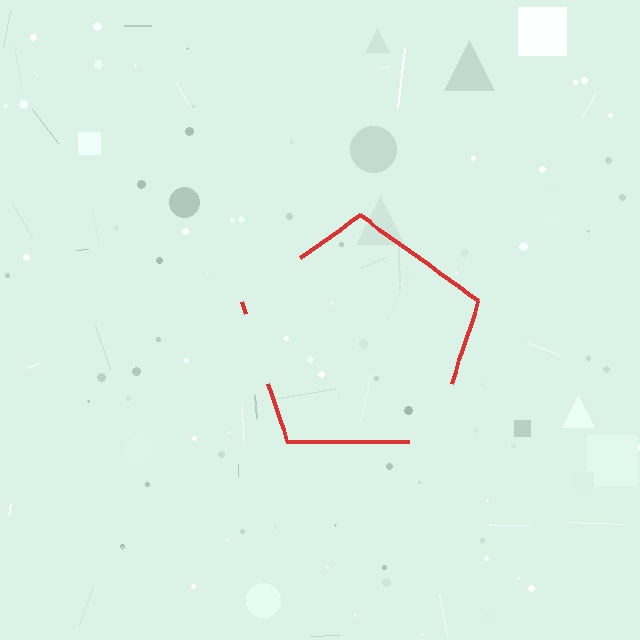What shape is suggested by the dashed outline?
The dashed outline suggests a pentagon.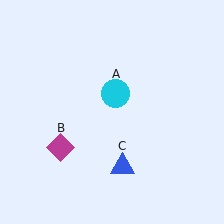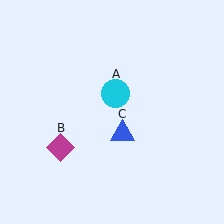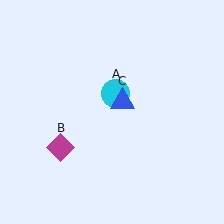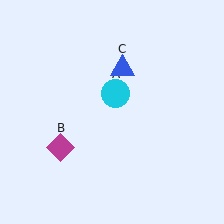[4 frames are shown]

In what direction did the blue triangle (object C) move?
The blue triangle (object C) moved up.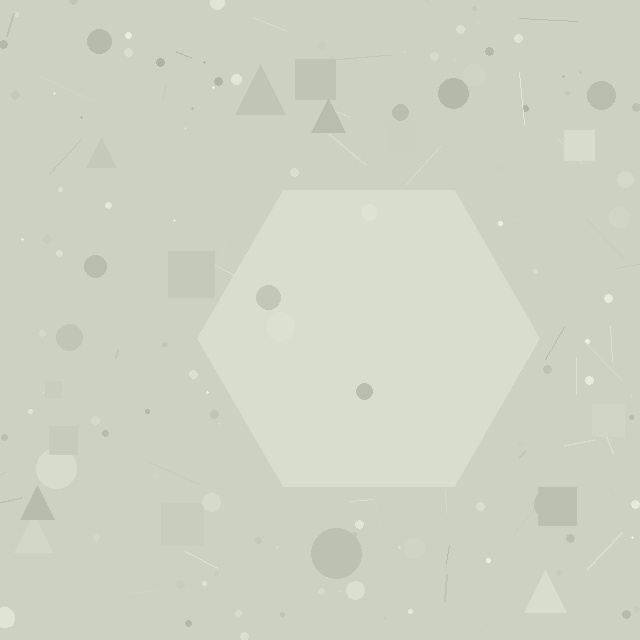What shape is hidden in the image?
A hexagon is hidden in the image.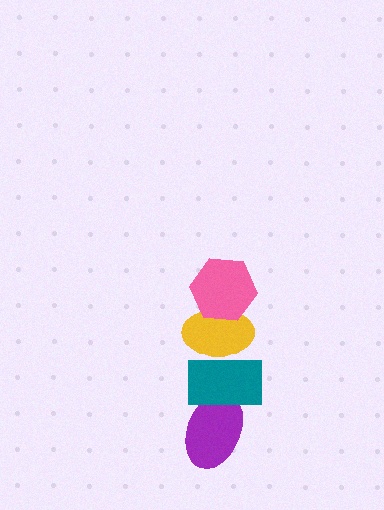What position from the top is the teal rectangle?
The teal rectangle is 3rd from the top.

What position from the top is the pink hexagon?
The pink hexagon is 1st from the top.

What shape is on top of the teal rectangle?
The yellow ellipse is on top of the teal rectangle.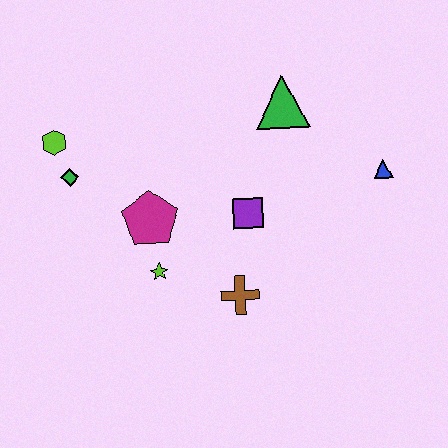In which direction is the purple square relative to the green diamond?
The purple square is to the right of the green diamond.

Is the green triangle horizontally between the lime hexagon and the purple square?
No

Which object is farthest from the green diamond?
The blue triangle is farthest from the green diamond.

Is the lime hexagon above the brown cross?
Yes